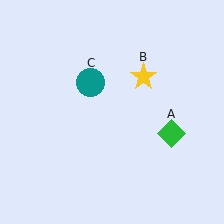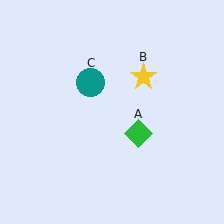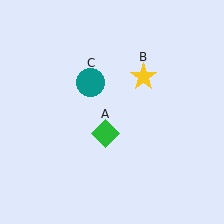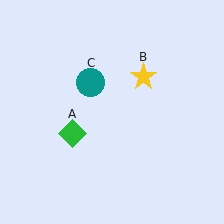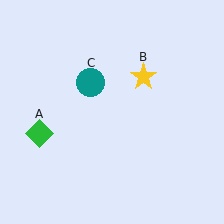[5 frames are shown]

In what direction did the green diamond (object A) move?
The green diamond (object A) moved left.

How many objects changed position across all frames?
1 object changed position: green diamond (object A).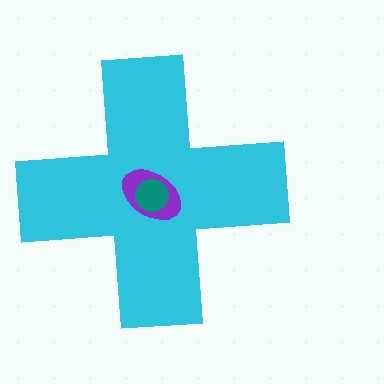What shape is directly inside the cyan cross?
The purple ellipse.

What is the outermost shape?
The cyan cross.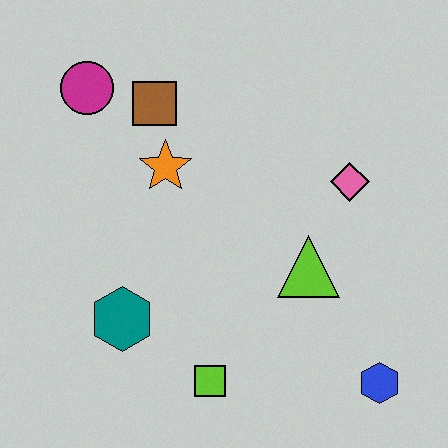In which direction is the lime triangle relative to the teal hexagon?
The lime triangle is to the right of the teal hexagon.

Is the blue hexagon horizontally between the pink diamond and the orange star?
No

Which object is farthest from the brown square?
The blue hexagon is farthest from the brown square.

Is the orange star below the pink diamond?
No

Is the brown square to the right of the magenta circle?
Yes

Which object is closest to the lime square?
The teal hexagon is closest to the lime square.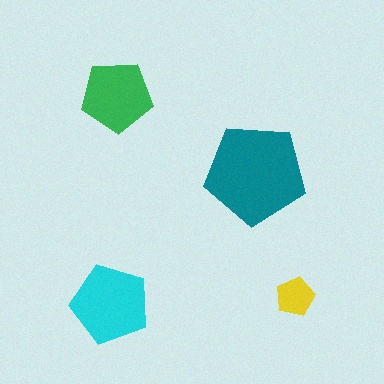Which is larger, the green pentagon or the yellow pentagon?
The green one.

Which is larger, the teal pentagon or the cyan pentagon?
The teal one.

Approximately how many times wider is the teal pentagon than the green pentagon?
About 1.5 times wider.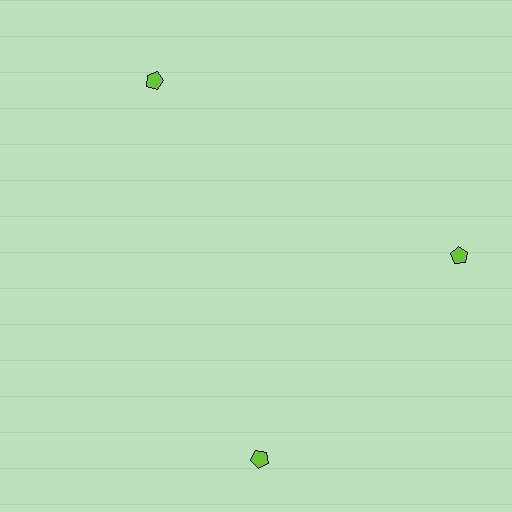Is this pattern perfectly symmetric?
No. The 3 lime pentagons are arranged in a ring, but one element near the 7 o'clock position is rotated out of alignment along the ring, breaking the 3-fold rotational symmetry.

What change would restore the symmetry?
The symmetry would be restored by rotating it back into even spacing with its neighbors so that all 3 pentagons sit at equal angles and equal distance from the center.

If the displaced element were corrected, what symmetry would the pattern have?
It would have 3-fold rotational symmetry — the pattern would map onto itself every 120 degrees.